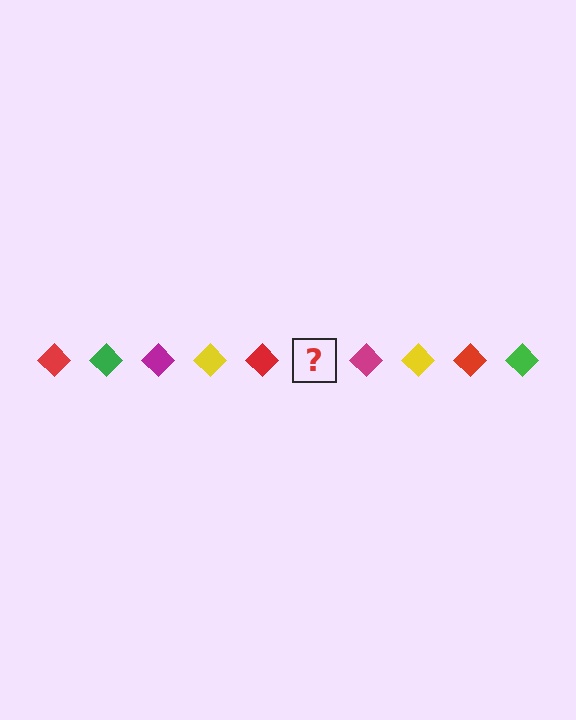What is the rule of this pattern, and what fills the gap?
The rule is that the pattern cycles through red, green, magenta, yellow diamonds. The gap should be filled with a green diamond.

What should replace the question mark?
The question mark should be replaced with a green diamond.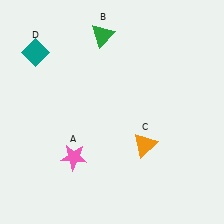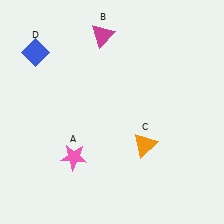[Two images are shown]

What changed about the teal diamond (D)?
In Image 1, D is teal. In Image 2, it changed to blue.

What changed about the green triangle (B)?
In Image 1, B is green. In Image 2, it changed to magenta.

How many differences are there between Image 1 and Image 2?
There are 2 differences between the two images.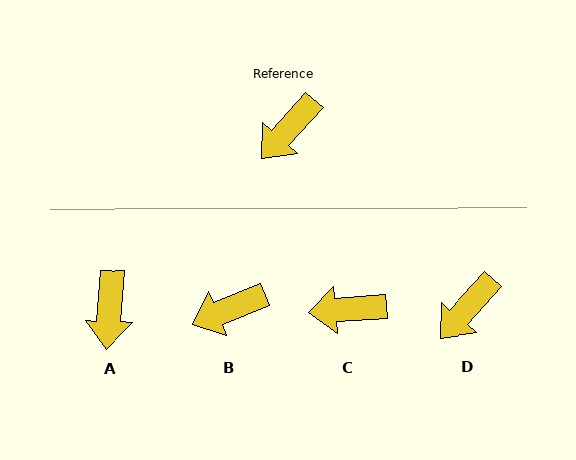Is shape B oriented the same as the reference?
No, it is off by about 26 degrees.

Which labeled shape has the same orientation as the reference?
D.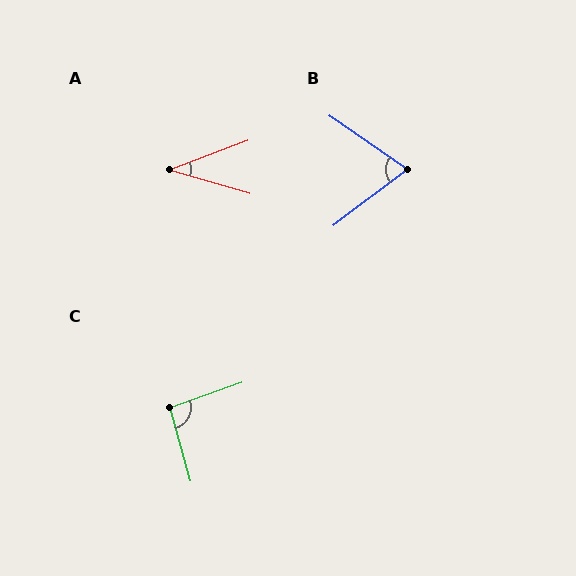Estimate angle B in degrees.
Approximately 72 degrees.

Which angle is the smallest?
A, at approximately 37 degrees.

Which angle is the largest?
C, at approximately 94 degrees.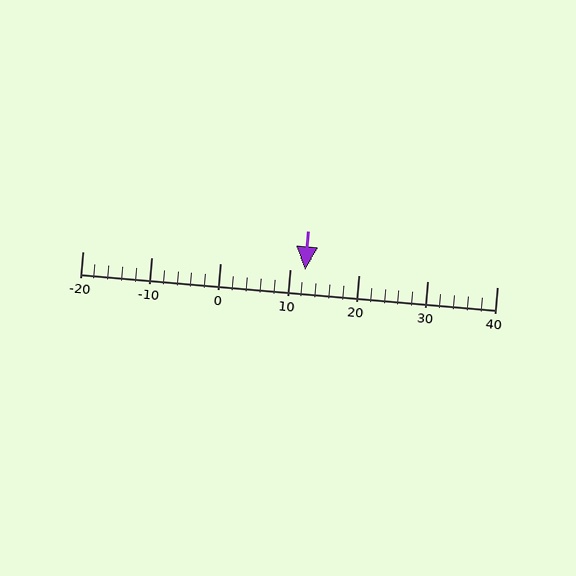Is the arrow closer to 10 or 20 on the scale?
The arrow is closer to 10.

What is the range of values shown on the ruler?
The ruler shows values from -20 to 40.